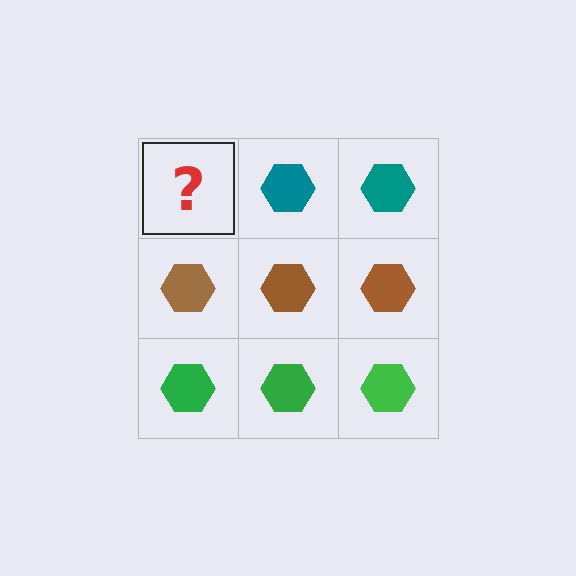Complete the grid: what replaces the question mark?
The question mark should be replaced with a teal hexagon.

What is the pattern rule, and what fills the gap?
The rule is that each row has a consistent color. The gap should be filled with a teal hexagon.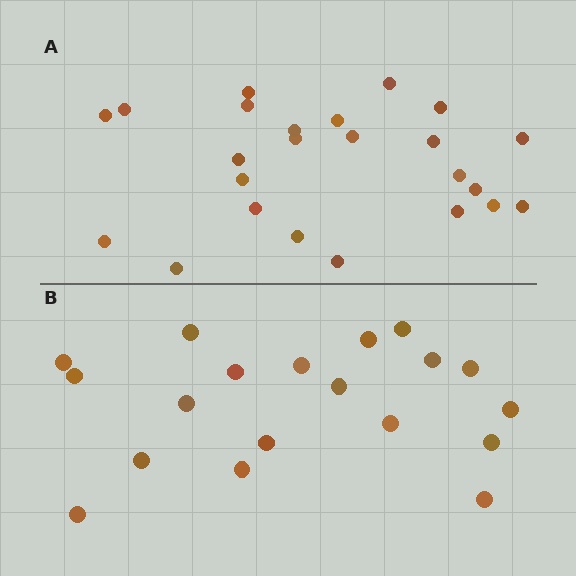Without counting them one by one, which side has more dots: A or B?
Region A (the top region) has more dots.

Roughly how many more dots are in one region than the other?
Region A has about 5 more dots than region B.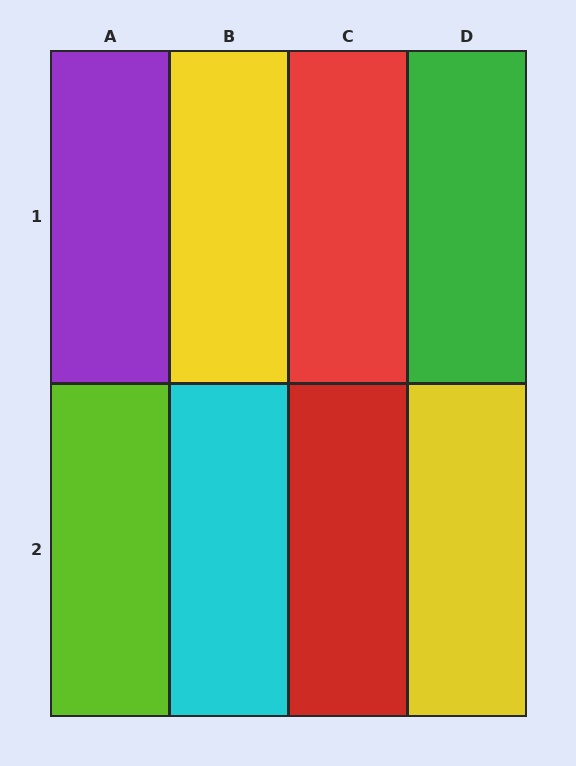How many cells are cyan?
1 cell is cyan.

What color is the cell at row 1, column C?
Red.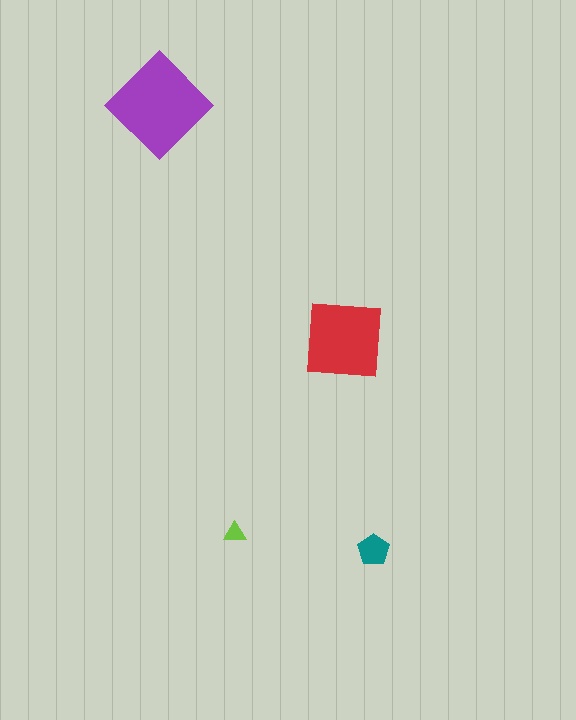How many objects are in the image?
There are 4 objects in the image.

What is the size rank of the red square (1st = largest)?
2nd.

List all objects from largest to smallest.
The purple diamond, the red square, the teal pentagon, the lime triangle.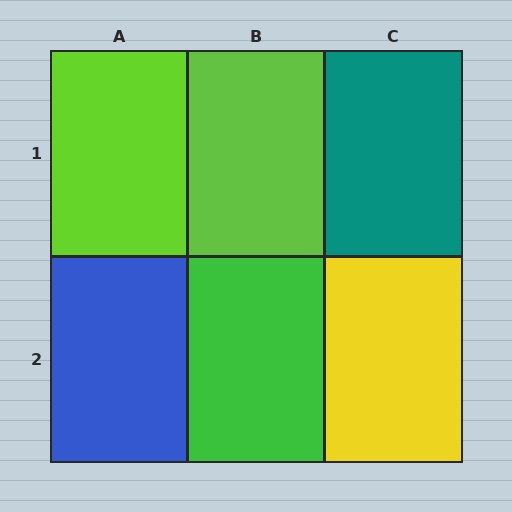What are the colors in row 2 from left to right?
Blue, green, yellow.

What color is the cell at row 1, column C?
Teal.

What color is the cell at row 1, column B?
Lime.